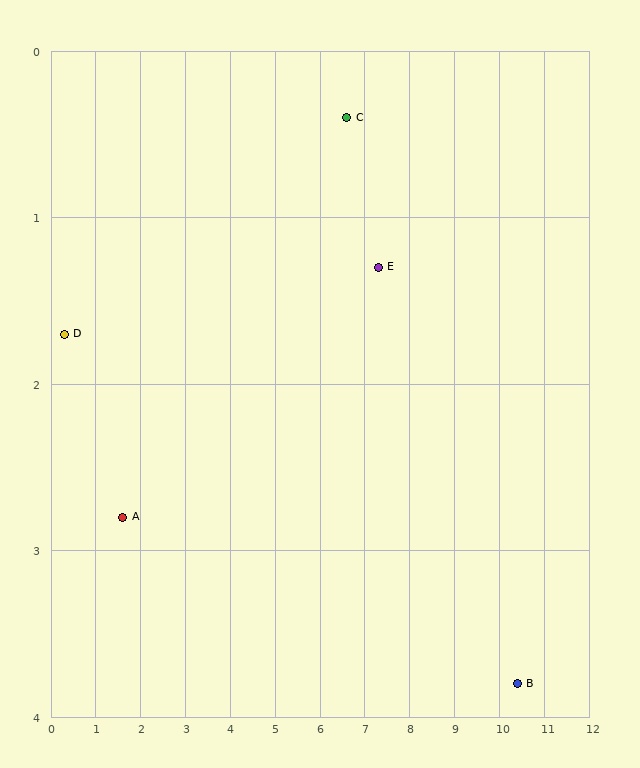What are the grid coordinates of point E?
Point E is at approximately (7.3, 1.3).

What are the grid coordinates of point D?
Point D is at approximately (0.3, 1.7).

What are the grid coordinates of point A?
Point A is at approximately (1.6, 2.8).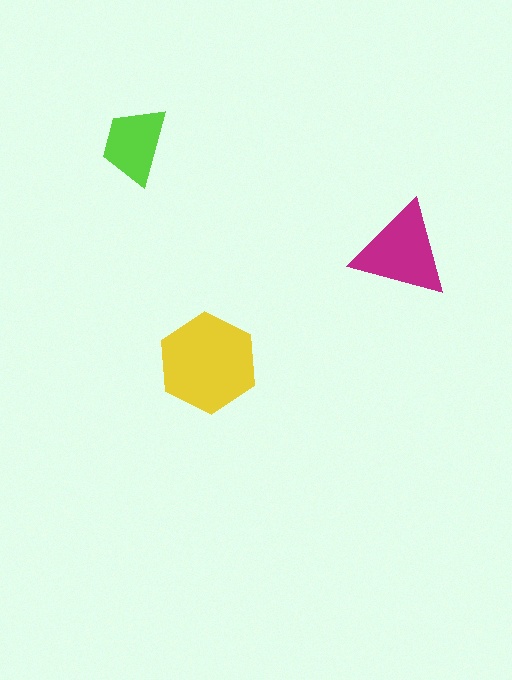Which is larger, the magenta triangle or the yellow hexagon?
The yellow hexagon.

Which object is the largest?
The yellow hexagon.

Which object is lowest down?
The yellow hexagon is bottommost.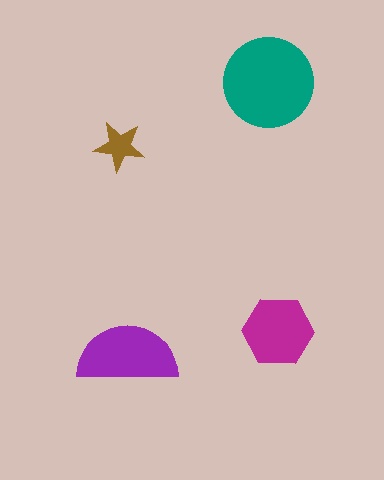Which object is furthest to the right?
The magenta hexagon is rightmost.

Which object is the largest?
The teal circle.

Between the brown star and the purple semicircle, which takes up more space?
The purple semicircle.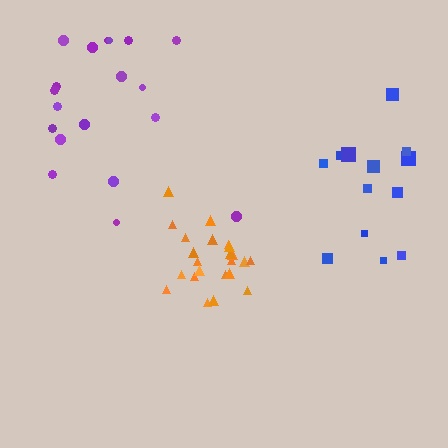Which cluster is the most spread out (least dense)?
Purple.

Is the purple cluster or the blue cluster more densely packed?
Blue.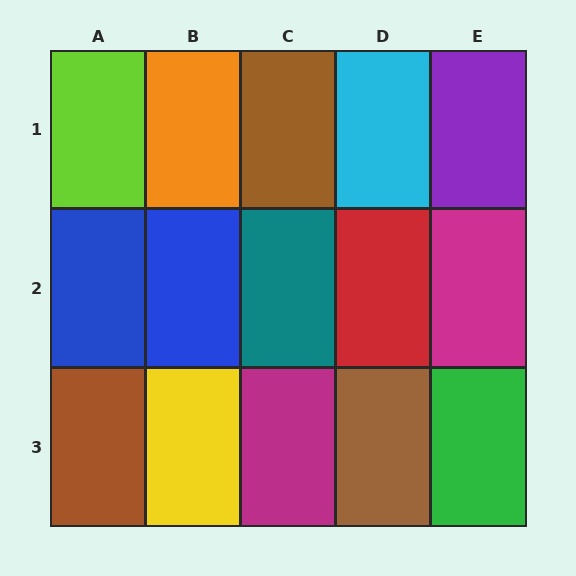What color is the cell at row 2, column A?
Blue.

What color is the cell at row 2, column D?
Red.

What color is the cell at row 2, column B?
Blue.